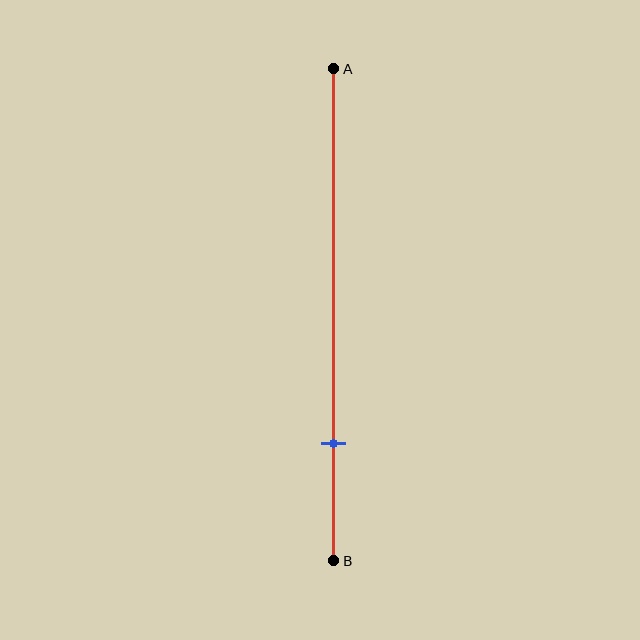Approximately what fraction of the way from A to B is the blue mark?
The blue mark is approximately 75% of the way from A to B.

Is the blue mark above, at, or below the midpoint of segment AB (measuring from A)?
The blue mark is below the midpoint of segment AB.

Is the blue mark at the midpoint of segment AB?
No, the mark is at about 75% from A, not at the 50% midpoint.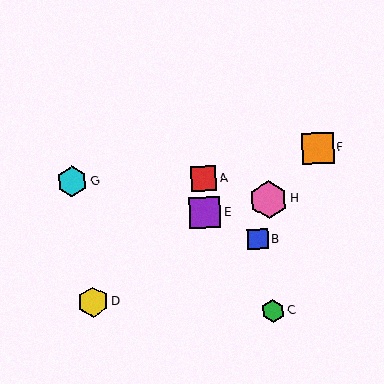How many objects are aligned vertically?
2 objects (A, E) are aligned vertically.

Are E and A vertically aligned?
Yes, both are at x≈205.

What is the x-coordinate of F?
Object F is at x≈318.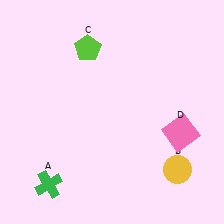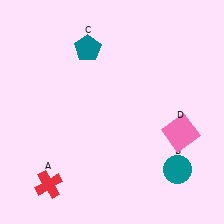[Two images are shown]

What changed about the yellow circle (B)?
In Image 1, B is yellow. In Image 2, it changed to teal.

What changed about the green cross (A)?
In Image 1, A is green. In Image 2, it changed to red.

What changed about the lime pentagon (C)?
In Image 1, C is lime. In Image 2, it changed to teal.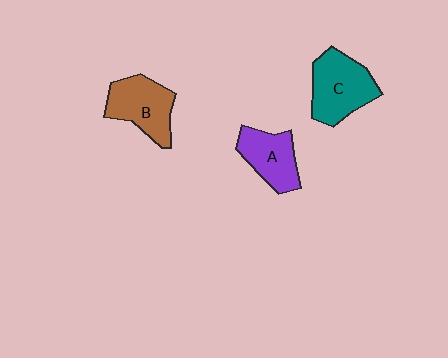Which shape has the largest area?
Shape C (teal).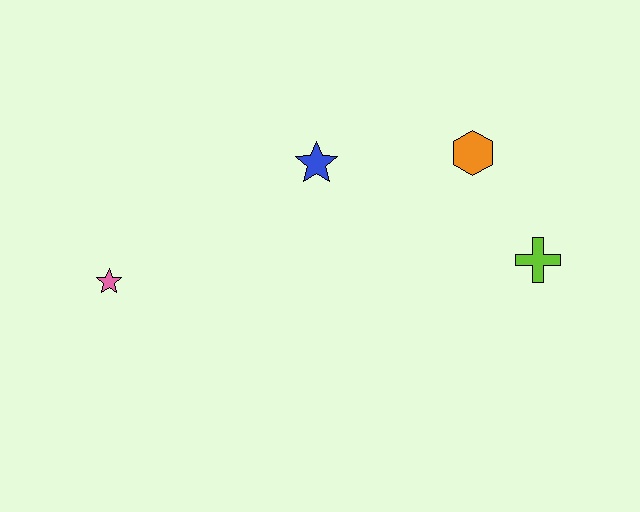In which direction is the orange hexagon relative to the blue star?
The orange hexagon is to the right of the blue star.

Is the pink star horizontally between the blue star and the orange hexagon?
No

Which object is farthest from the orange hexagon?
The pink star is farthest from the orange hexagon.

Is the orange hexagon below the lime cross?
No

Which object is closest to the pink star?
The blue star is closest to the pink star.